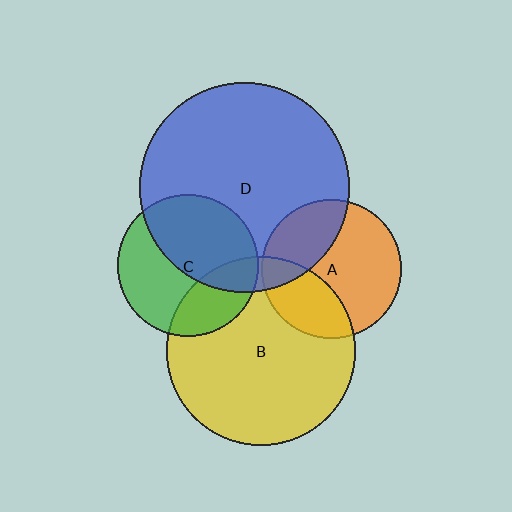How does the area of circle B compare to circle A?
Approximately 1.8 times.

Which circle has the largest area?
Circle D (blue).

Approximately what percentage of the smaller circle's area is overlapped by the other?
Approximately 30%.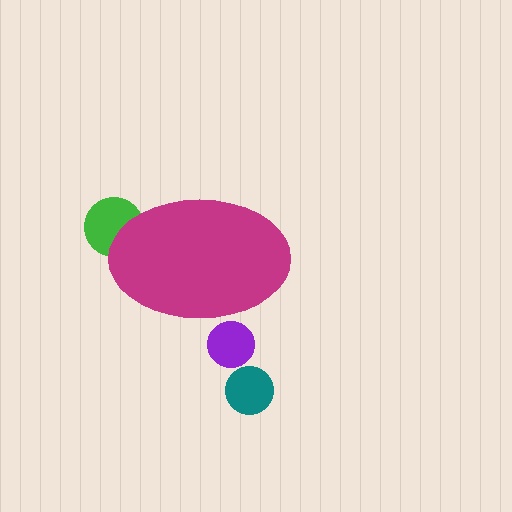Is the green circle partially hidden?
Yes, the green circle is partially hidden behind the magenta ellipse.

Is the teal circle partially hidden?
No, the teal circle is fully visible.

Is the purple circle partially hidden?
Yes, the purple circle is partially hidden behind the magenta ellipse.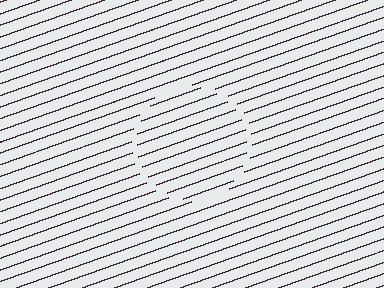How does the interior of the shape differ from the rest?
The interior of the shape contains the same grating, shifted by half a period — the contour is defined by the phase discontinuity where line-ends from the inner and outer gratings abut.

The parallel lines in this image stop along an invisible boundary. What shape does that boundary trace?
An illusory circle. The interior of the shape contains the same grating, shifted by half a period — the contour is defined by the phase discontinuity where line-ends from the inner and outer gratings abut.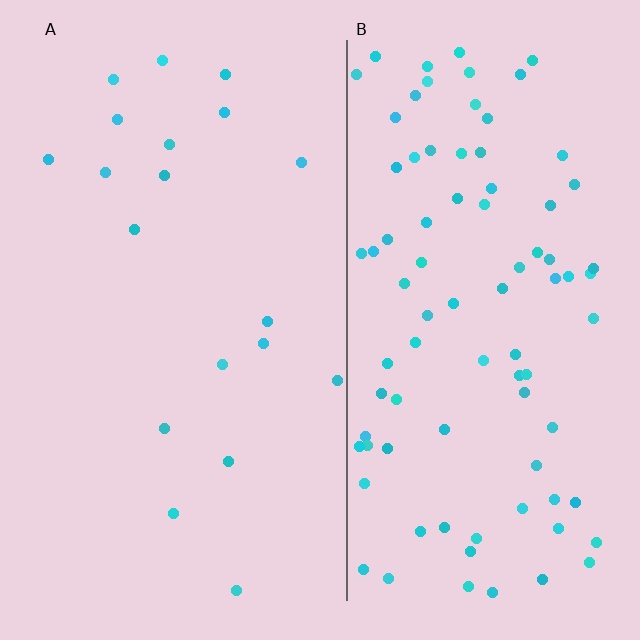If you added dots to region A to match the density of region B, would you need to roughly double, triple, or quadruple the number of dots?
Approximately quadruple.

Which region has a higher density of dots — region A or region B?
B (the right).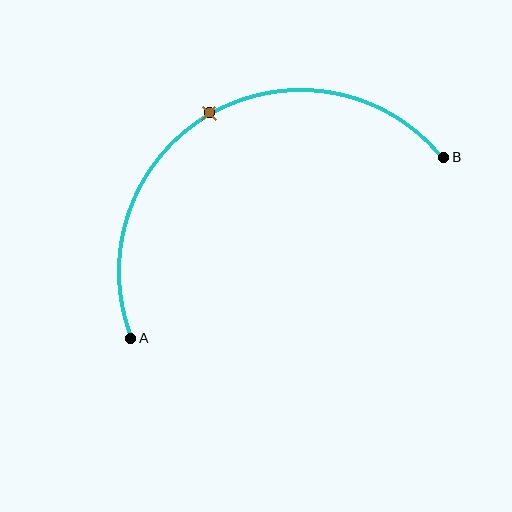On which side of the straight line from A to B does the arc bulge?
The arc bulges above the straight line connecting A and B.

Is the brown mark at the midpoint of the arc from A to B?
Yes. The brown mark lies on the arc at equal arc-length from both A and B — it is the arc midpoint.